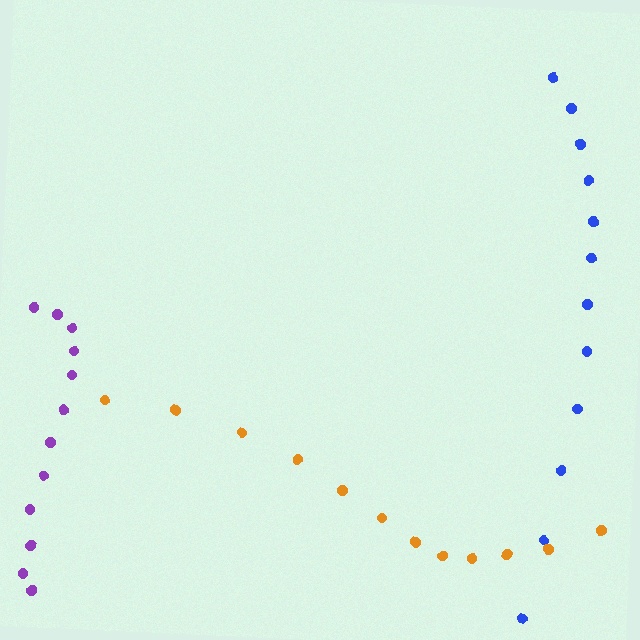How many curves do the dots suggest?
There are 3 distinct paths.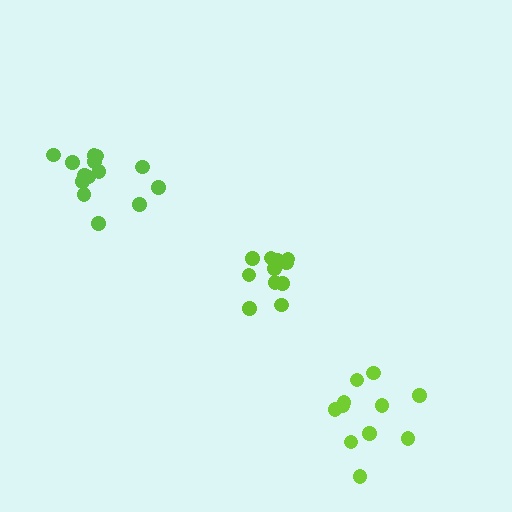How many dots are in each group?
Group 1: 14 dots, Group 2: 11 dots, Group 3: 11 dots (36 total).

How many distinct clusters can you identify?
There are 3 distinct clusters.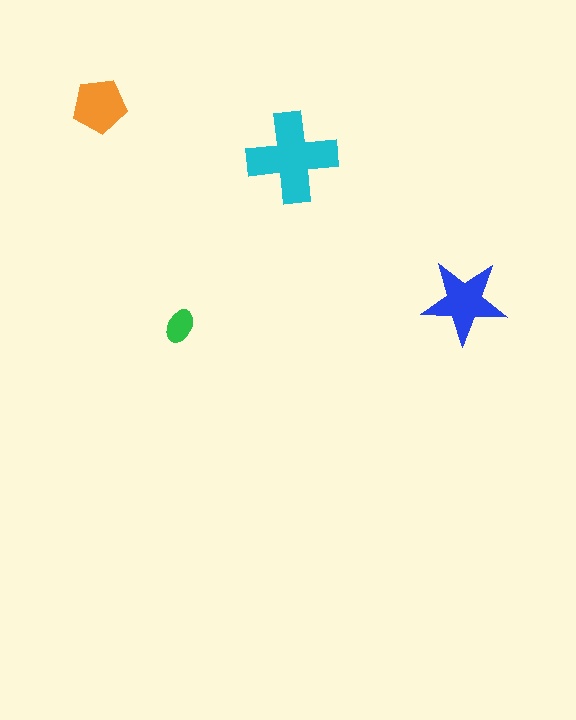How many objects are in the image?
There are 4 objects in the image.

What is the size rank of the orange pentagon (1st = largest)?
3rd.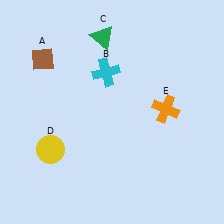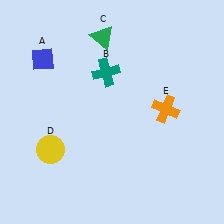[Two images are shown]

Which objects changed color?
A changed from brown to blue. B changed from cyan to teal.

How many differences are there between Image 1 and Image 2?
There are 2 differences between the two images.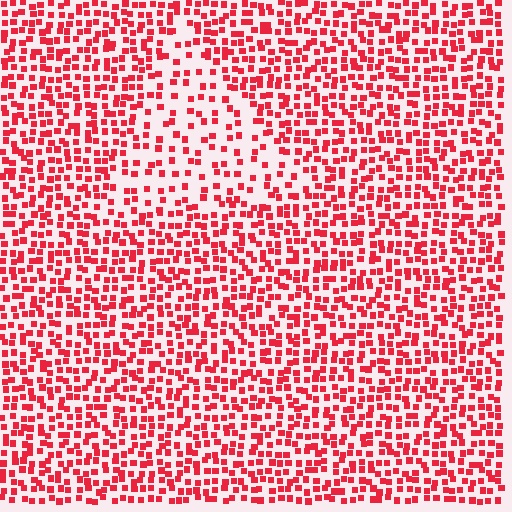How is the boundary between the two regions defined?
The boundary is defined by a change in element density (approximately 2.0x ratio). All elements are the same color, size, and shape.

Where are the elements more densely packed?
The elements are more densely packed outside the triangle boundary.